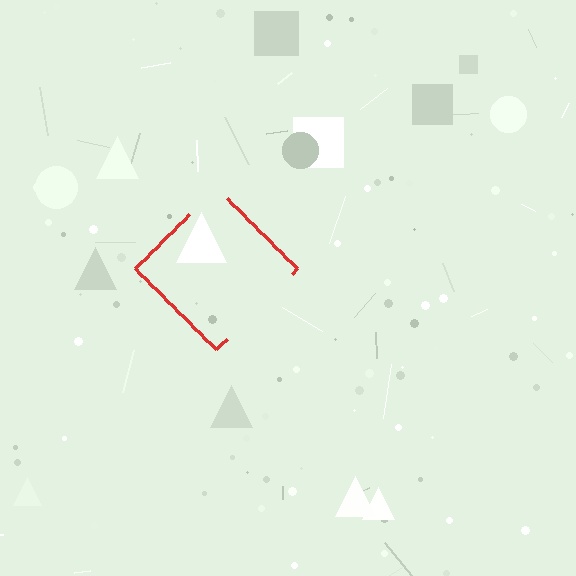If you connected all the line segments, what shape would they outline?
They would outline a diamond.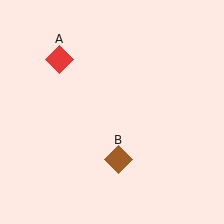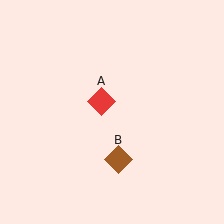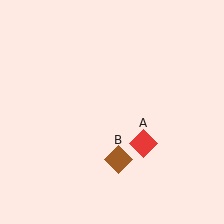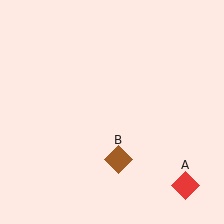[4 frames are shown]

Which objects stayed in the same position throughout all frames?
Brown diamond (object B) remained stationary.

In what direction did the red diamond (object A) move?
The red diamond (object A) moved down and to the right.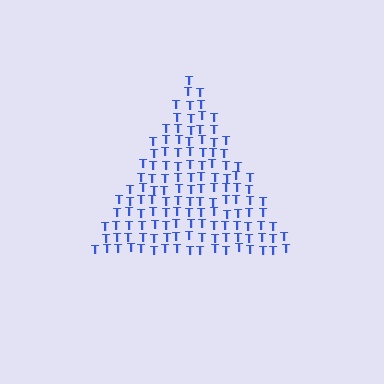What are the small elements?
The small elements are letter T's.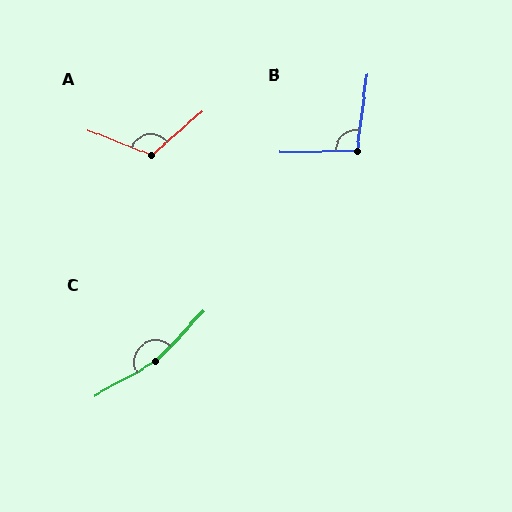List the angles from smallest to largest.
B (98°), A (118°), C (163°).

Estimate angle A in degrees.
Approximately 118 degrees.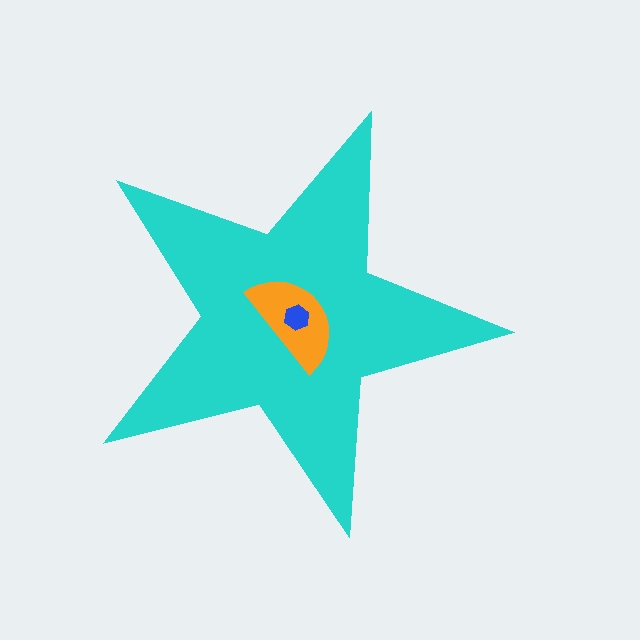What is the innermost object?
The blue hexagon.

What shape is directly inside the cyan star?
The orange semicircle.